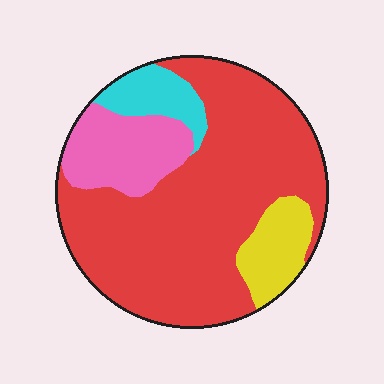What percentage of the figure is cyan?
Cyan covers 8% of the figure.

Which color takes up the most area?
Red, at roughly 65%.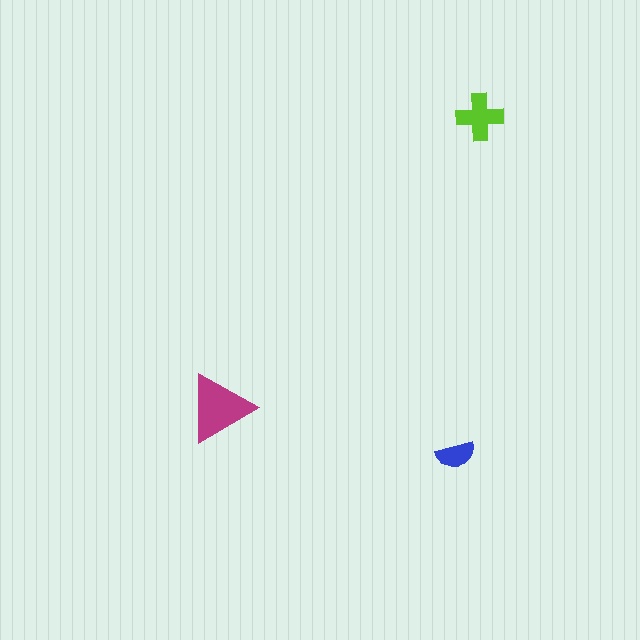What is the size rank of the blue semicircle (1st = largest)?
3rd.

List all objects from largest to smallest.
The magenta triangle, the lime cross, the blue semicircle.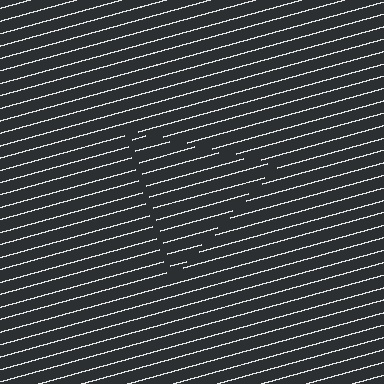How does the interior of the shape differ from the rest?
The interior of the shape contains the same grating, shifted by half a period — the contour is defined by the phase discontinuity where line-ends from the inner and outer gratings abut.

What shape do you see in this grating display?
An illusory triangle. The interior of the shape contains the same grating, shifted by half a period — the contour is defined by the phase discontinuity where line-ends from the inner and outer gratings abut.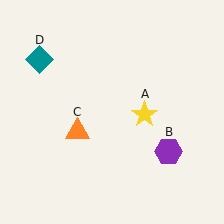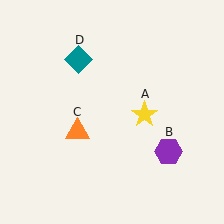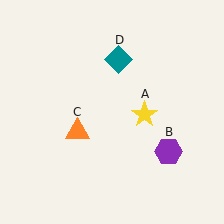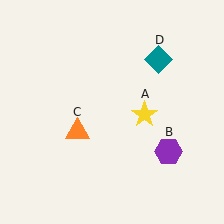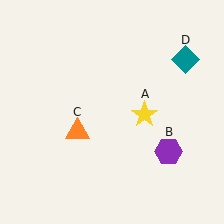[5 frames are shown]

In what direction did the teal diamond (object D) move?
The teal diamond (object D) moved right.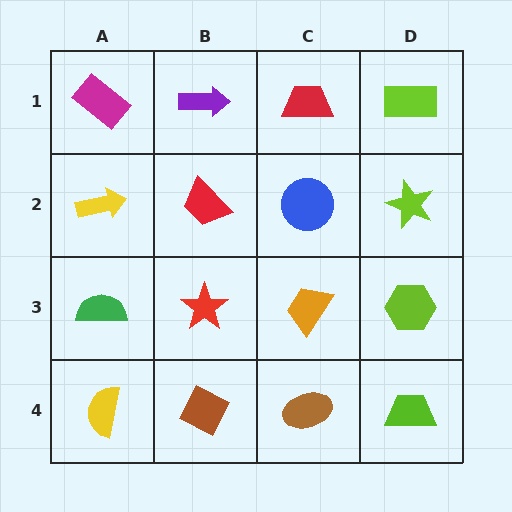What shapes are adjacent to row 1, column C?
A blue circle (row 2, column C), a purple arrow (row 1, column B), a lime rectangle (row 1, column D).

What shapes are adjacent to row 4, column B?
A red star (row 3, column B), a yellow semicircle (row 4, column A), a brown ellipse (row 4, column C).